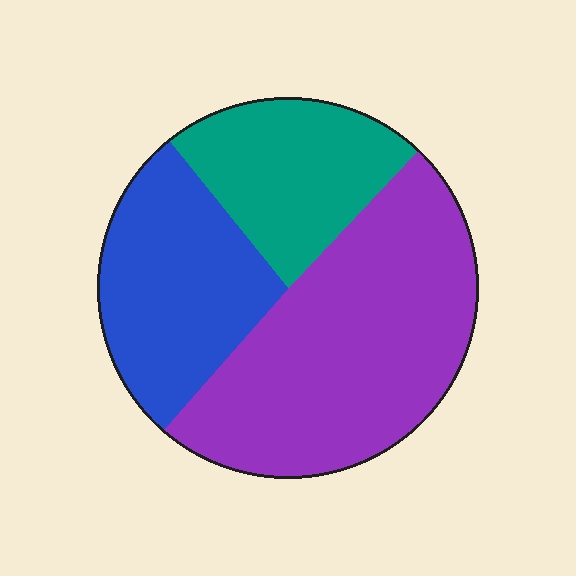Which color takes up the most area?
Purple, at roughly 50%.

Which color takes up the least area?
Teal, at roughly 25%.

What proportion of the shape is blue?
Blue takes up about one quarter (1/4) of the shape.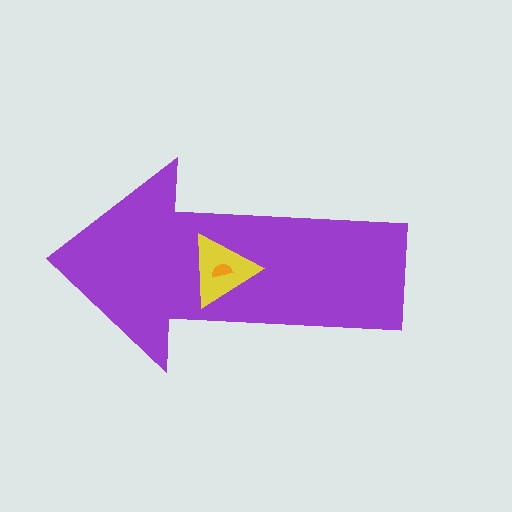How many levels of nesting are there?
3.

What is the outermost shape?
The purple arrow.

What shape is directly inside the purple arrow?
The yellow triangle.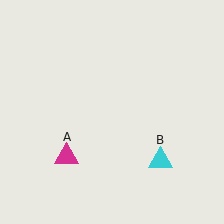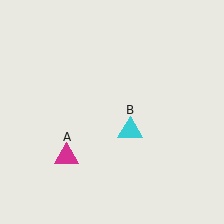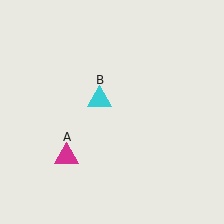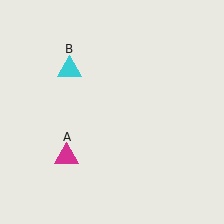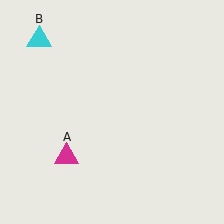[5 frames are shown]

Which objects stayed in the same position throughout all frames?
Magenta triangle (object A) remained stationary.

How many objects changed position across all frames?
1 object changed position: cyan triangle (object B).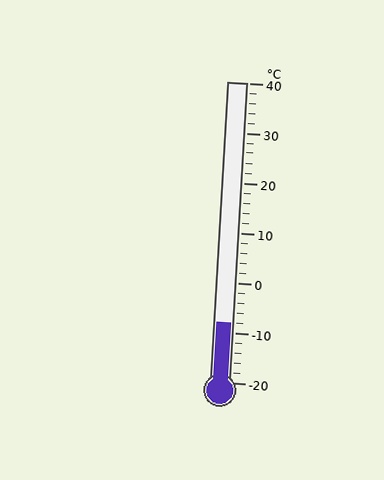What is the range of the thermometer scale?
The thermometer scale ranges from -20°C to 40°C.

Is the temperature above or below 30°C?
The temperature is below 30°C.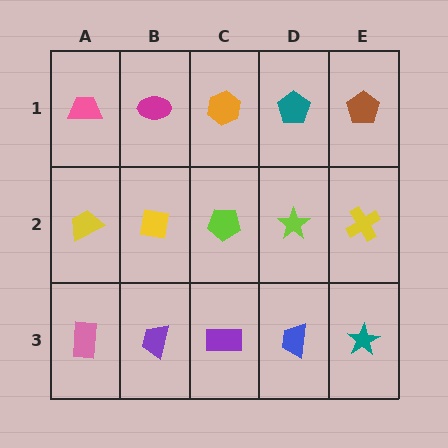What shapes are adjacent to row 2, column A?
A pink trapezoid (row 1, column A), a pink rectangle (row 3, column A), a yellow square (row 2, column B).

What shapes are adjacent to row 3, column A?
A yellow trapezoid (row 2, column A), a purple trapezoid (row 3, column B).